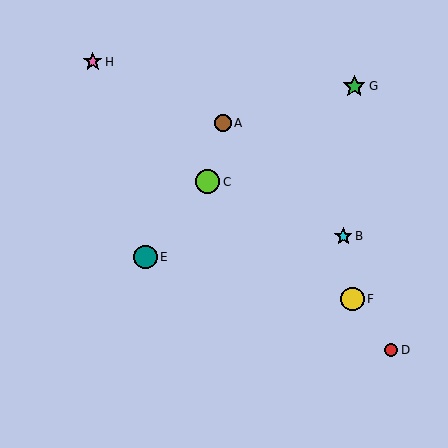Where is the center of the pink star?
The center of the pink star is at (93, 62).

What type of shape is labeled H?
Shape H is a pink star.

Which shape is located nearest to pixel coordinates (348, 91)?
The green star (labeled G) at (354, 86) is nearest to that location.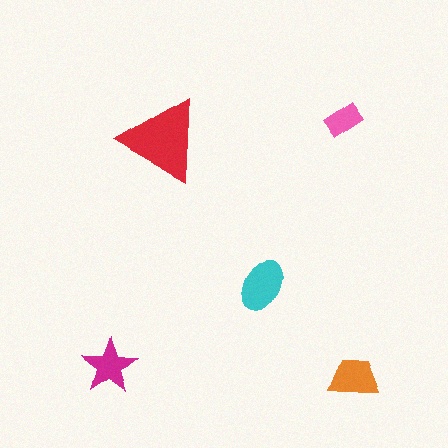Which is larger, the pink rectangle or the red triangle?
The red triangle.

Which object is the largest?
The red triangle.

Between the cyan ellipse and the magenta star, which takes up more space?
The cyan ellipse.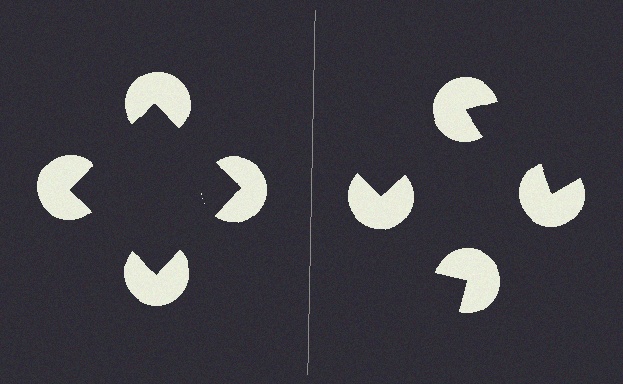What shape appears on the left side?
An illusory square.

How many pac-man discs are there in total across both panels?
8 — 4 on each side.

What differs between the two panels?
The pac-man discs are positioned identically on both sides; only the wedge orientations differ. On the left they align to a square; on the right they are misaligned.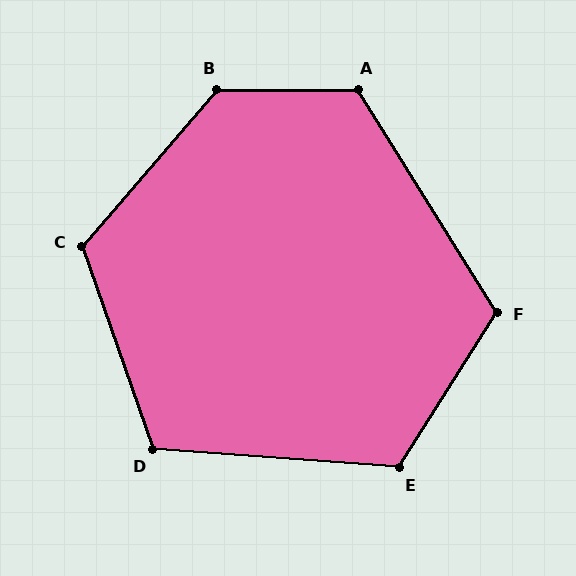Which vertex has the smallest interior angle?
D, at approximately 113 degrees.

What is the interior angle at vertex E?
Approximately 118 degrees (obtuse).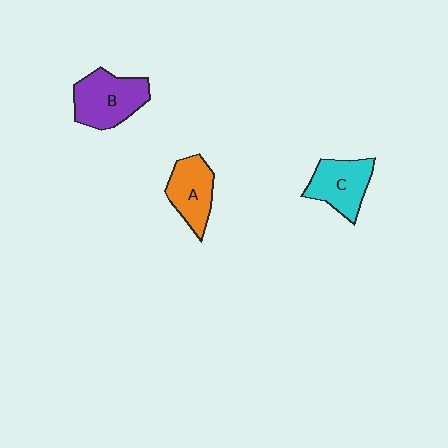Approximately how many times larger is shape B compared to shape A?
Approximately 1.3 times.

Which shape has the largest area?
Shape B (purple).